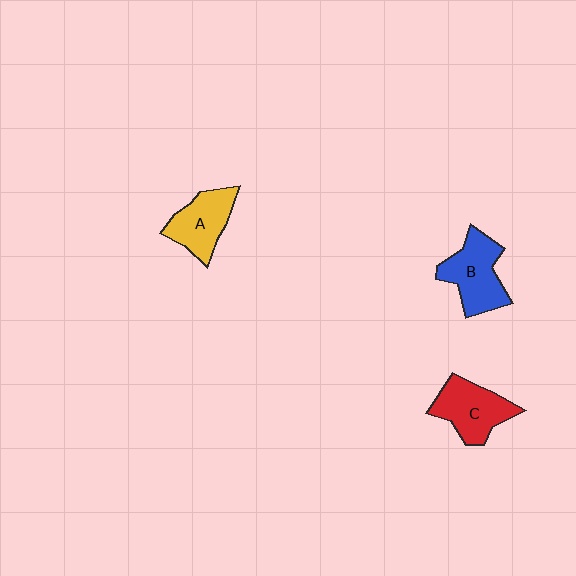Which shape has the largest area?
Shape B (blue).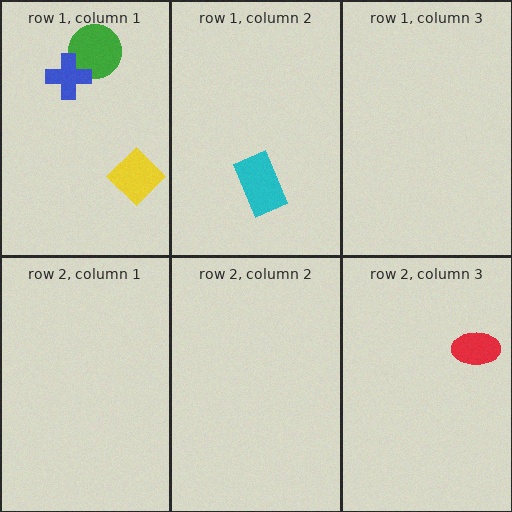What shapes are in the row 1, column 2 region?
The cyan rectangle.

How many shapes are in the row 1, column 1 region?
3.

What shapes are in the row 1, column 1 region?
The green circle, the yellow diamond, the blue cross.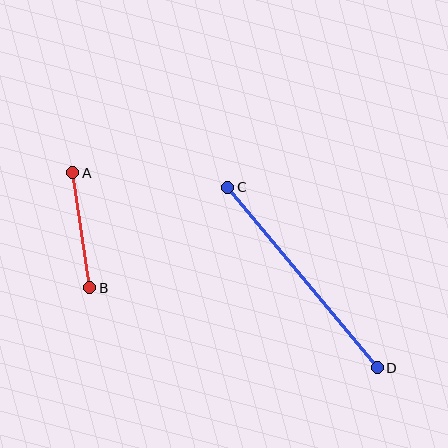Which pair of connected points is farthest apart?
Points C and D are farthest apart.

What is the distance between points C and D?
The distance is approximately 234 pixels.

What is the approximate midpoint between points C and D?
The midpoint is at approximately (303, 278) pixels.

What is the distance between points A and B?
The distance is approximately 116 pixels.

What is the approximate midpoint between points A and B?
The midpoint is at approximately (81, 230) pixels.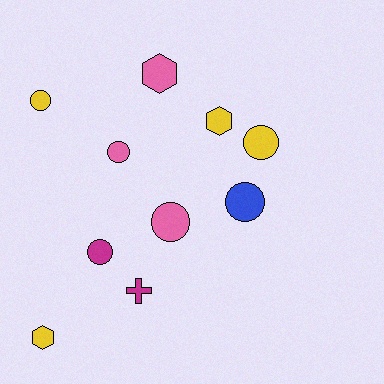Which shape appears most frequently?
Circle, with 6 objects.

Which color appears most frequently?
Yellow, with 4 objects.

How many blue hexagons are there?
There are no blue hexagons.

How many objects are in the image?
There are 10 objects.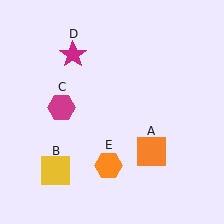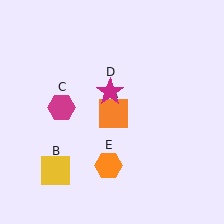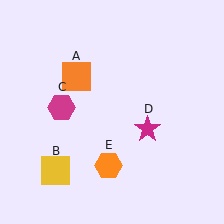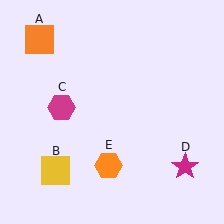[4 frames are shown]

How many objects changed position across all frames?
2 objects changed position: orange square (object A), magenta star (object D).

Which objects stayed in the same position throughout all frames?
Yellow square (object B) and magenta hexagon (object C) and orange hexagon (object E) remained stationary.